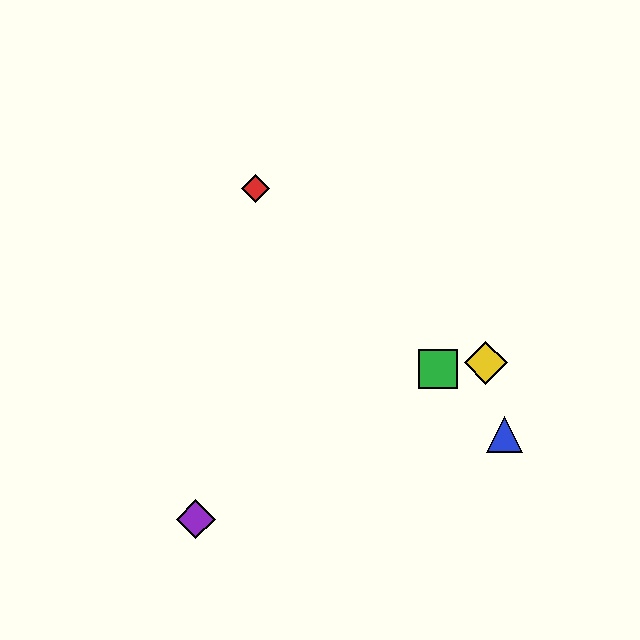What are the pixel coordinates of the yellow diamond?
The yellow diamond is at (486, 363).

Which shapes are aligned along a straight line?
The red diamond, the blue triangle, the green square are aligned along a straight line.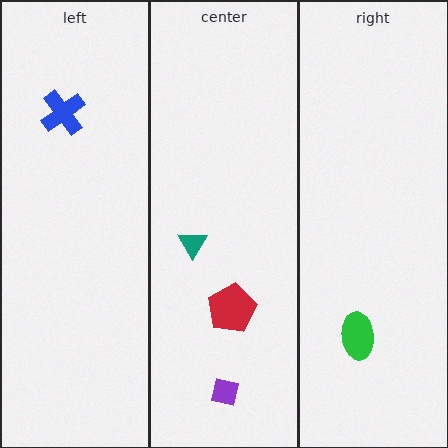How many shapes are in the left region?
1.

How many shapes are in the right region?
1.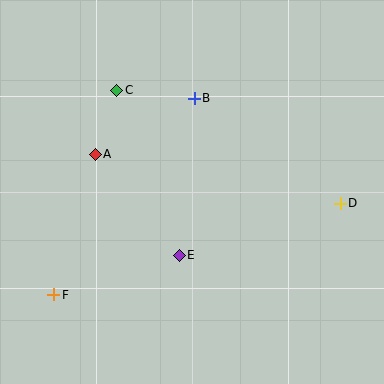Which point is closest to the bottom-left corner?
Point F is closest to the bottom-left corner.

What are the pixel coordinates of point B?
Point B is at (194, 98).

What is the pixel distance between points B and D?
The distance between B and D is 180 pixels.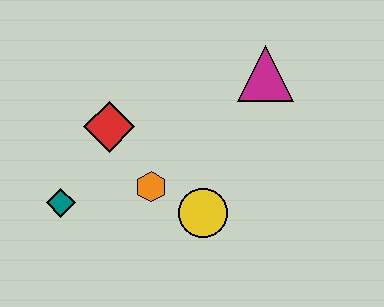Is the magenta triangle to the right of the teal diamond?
Yes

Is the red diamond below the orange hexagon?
No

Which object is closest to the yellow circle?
The orange hexagon is closest to the yellow circle.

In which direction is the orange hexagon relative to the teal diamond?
The orange hexagon is to the right of the teal diamond.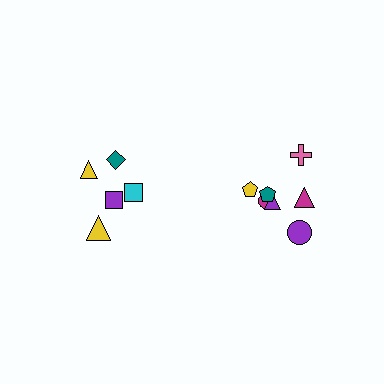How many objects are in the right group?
There are 7 objects.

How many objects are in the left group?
There are 5 objects.